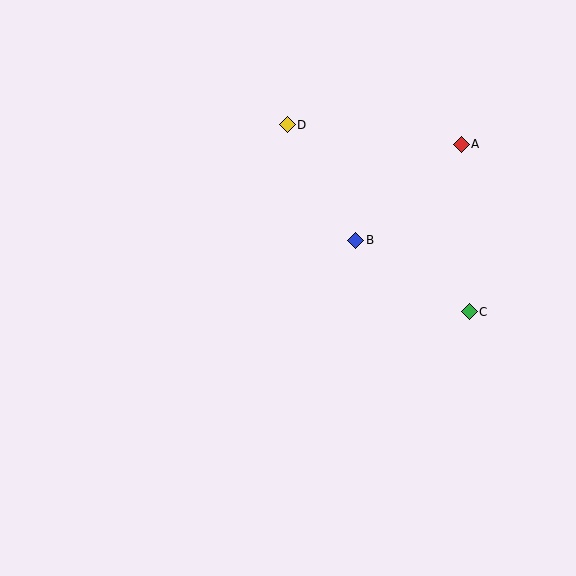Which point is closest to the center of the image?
Point B at (356, 240) is closest to the center.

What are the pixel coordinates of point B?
Point B is at (356, 240).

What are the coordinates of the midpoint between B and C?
The midpoint between B and C is at (412, 276).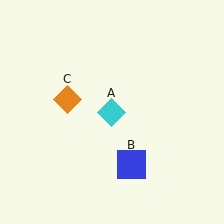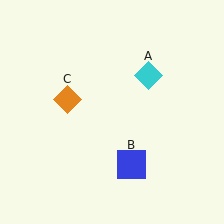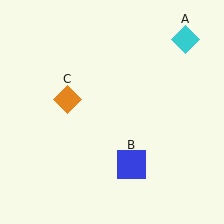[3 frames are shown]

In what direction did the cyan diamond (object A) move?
The cyan diamond (object A) moved up and to the right.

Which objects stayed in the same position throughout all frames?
Blue square (object B) and orange diamond (object C) remained stationary.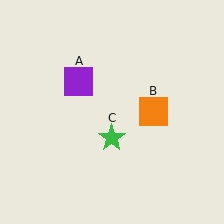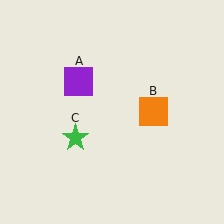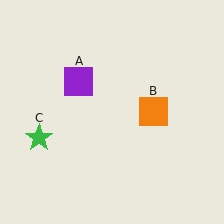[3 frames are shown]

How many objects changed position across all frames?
1 object changed position: green star (object C).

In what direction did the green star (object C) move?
The green star (object C) moved left.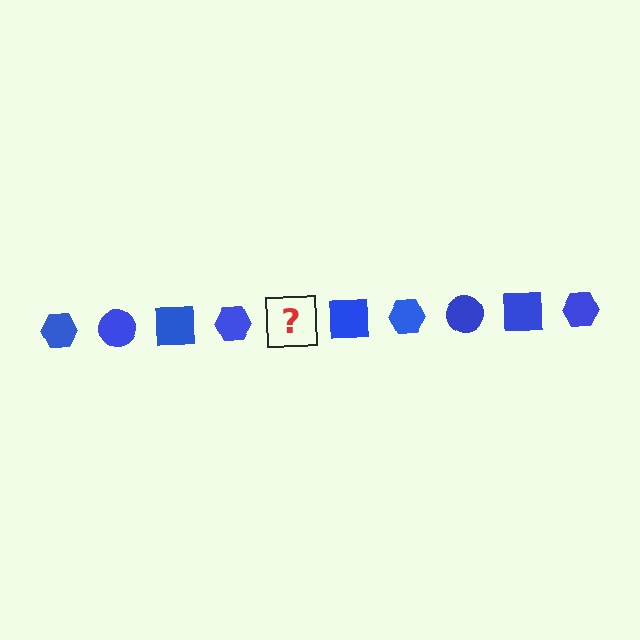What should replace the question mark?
The question mark should be replaced with a blue circle.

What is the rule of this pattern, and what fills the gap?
The rule is that the pattern cycles through hexagon, circle, square shapes in blue. The gap should be filled with a blue circle.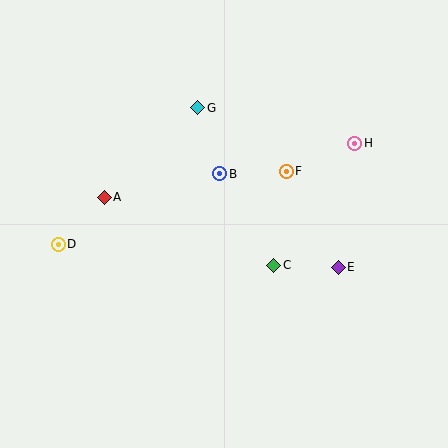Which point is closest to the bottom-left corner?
Point D is closest to the bottom-left corner.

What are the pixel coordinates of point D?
Point D is at (58, 244).